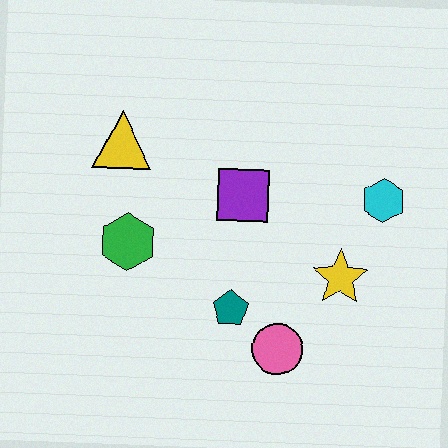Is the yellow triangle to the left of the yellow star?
Yes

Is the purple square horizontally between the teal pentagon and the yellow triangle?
No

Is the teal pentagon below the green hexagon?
Yes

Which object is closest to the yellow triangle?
The green hexagon is closest to the yellow triangle.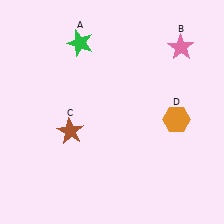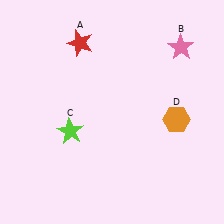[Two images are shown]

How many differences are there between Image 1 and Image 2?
There are 2 differences between the two images.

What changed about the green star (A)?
In Image 1, A is green. In Image 2, it changed to red.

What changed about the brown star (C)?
In Image 1, C is brown. In Image 2, it changed to lime.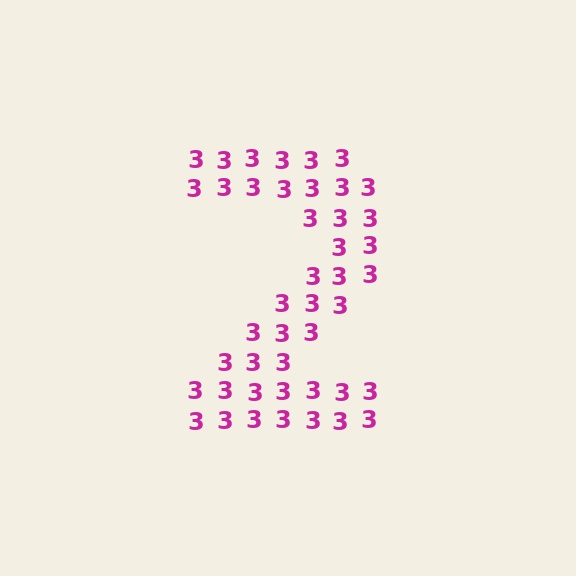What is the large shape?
The large shape is the digit 2.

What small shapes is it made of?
It is made of small digit 3's.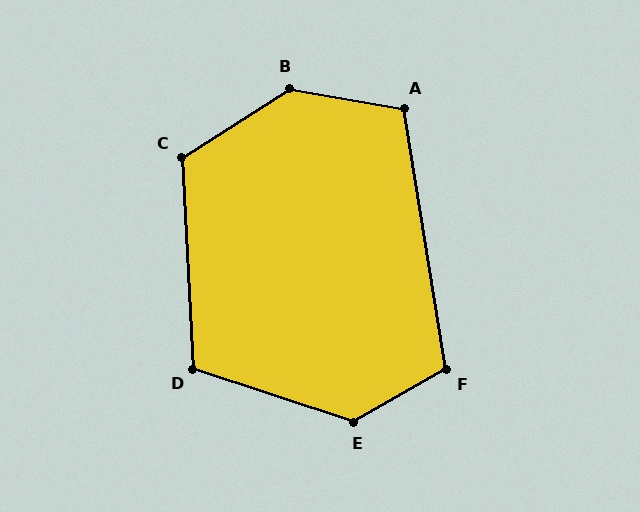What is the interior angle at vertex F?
Approximately 111 degrees (obtuse).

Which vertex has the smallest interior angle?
A, at approximately 109 degrees.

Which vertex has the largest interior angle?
B, at approximately 138 degrees.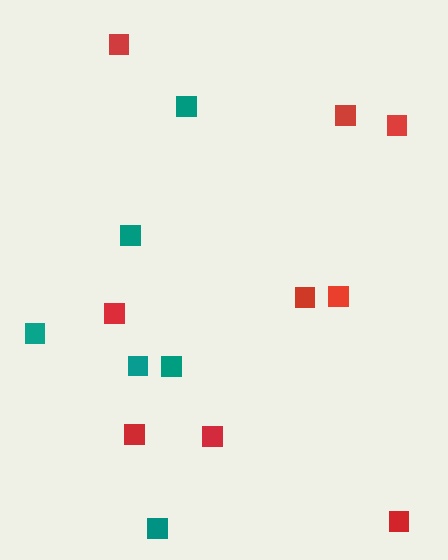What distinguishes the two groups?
There are 2 groups: one group of red squares (9) and one group of teal squares (6).